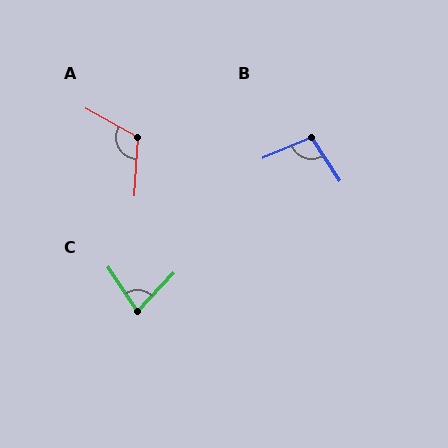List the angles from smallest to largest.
C (77°), B (100°), A (116°).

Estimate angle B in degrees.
Approximately 100 degrees.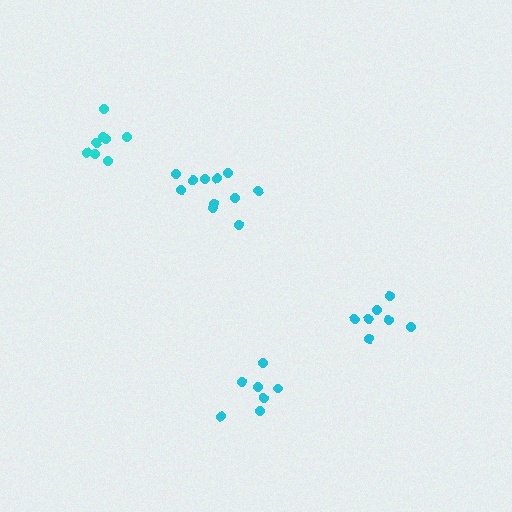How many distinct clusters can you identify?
There are 4 distinct clusters.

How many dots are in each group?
Group 1: 7 dots, Group 2: 7 dots, Group 3: 11 dots, Group 4: 8 dots (33 total).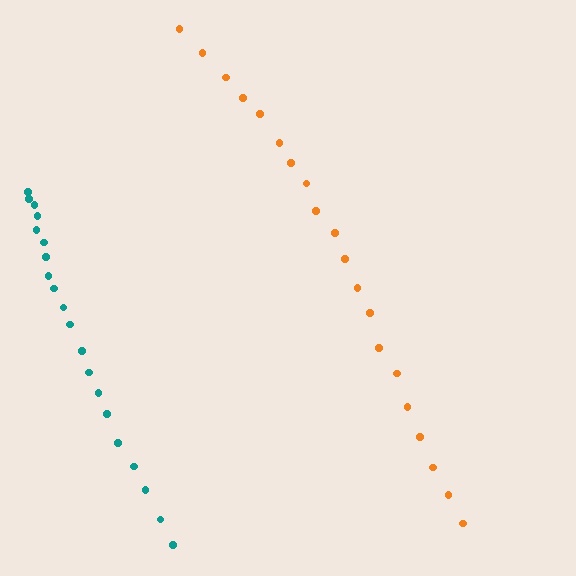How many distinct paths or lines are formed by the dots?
There are 2 distinct paths.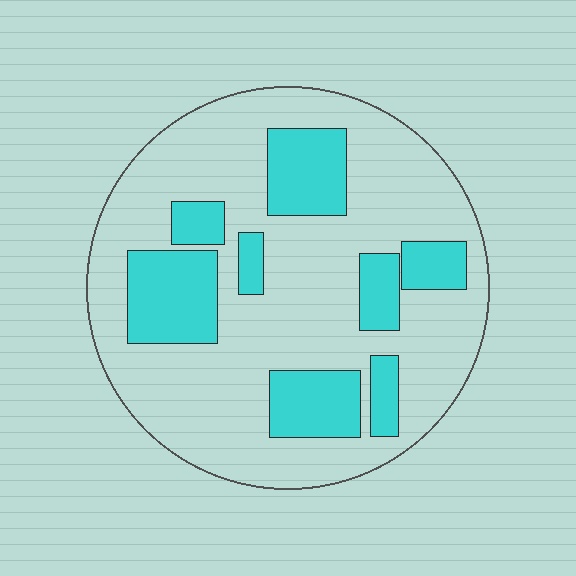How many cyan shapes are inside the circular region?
8.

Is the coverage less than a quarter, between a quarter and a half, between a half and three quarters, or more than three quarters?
Between a quarter and a half.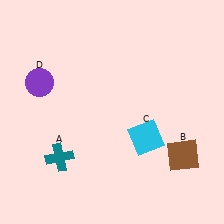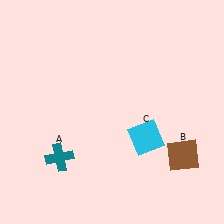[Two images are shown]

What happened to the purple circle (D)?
The purple circle (D) was removed in Image 2. It was in the top-left area of Image 1.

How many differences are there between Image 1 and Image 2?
There is 1 difference between the two images.